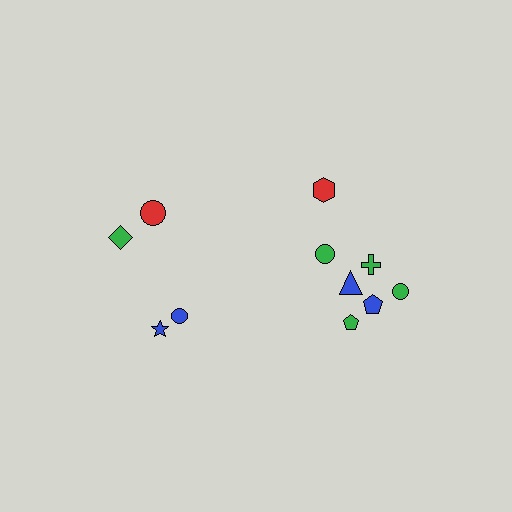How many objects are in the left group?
There are 4 objects.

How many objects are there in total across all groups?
There are 11 objects.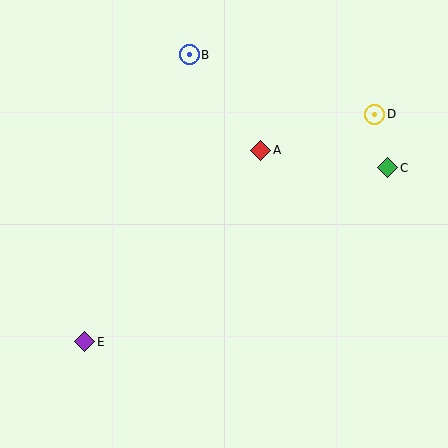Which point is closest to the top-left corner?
Point B is closest to the top-left corner.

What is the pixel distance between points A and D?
The distance between A and D is 120 pixels.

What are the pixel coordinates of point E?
Point E is at (85, 342).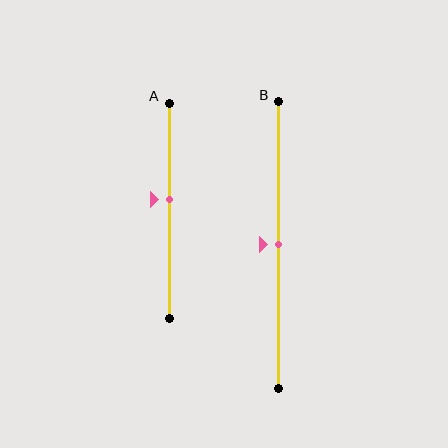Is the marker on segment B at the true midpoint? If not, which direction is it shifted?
Yes, the marker on segment B is at the true midpoint.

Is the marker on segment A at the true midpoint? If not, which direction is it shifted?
No, the marker on segment A is shifted upward by about 5% of the segment length.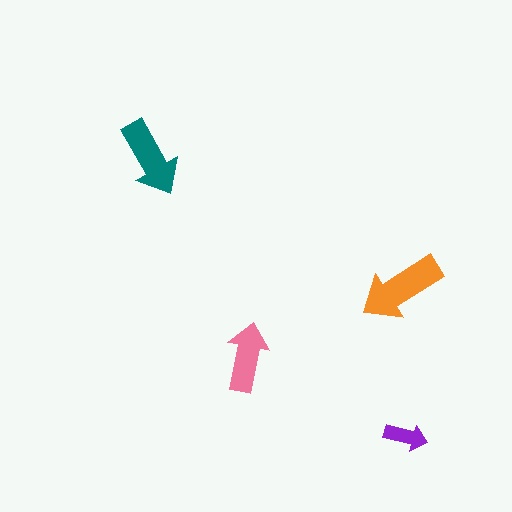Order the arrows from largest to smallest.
the orange one, the teal one, the pink one, the purple one.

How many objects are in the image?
There are 4 objects in the image.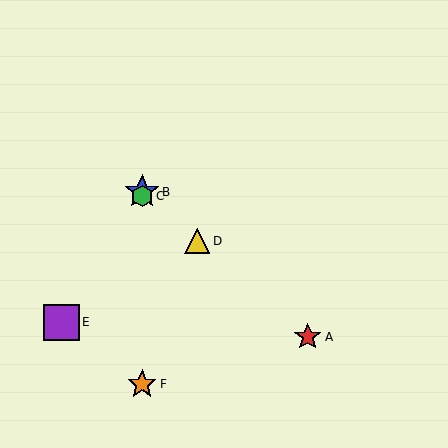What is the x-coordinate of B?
Object B is at x≈142.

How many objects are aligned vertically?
3 objects (B, C, F) are aligned vertically.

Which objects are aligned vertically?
Objects B, C, F are aligned vertically.